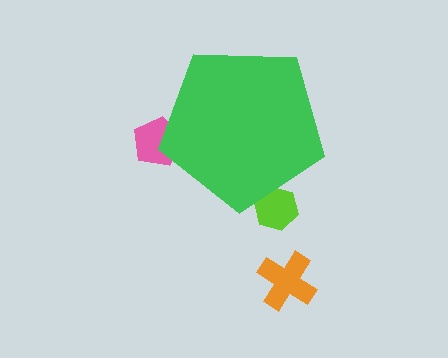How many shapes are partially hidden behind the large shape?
2 shapes are partially hidden.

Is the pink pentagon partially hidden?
Yes, the pink pentagon is partially hidden behind the green pentagon.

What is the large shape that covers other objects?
A green pentagon.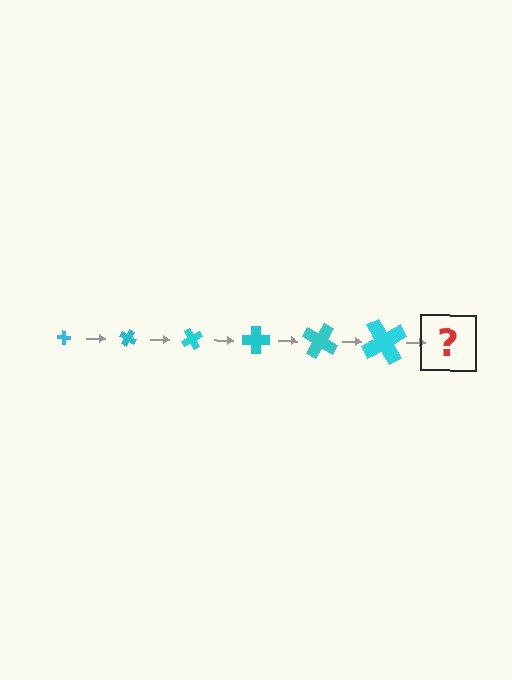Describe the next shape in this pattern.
It should be a cross, larger than the previous one and rotated 180 degrees from the start.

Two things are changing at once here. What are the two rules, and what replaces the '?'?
The two rules are that the cross grows larger each step and it rotates 30 degrees each step. The '?' should be a cross, larger than the previous one and rotated 180 degrees from the start.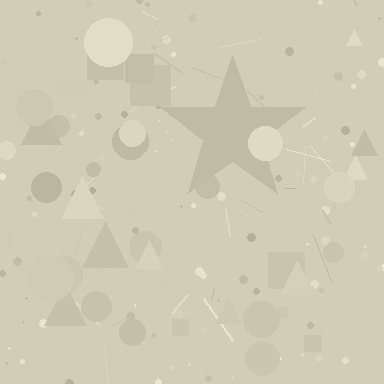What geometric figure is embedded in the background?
A star is embedded in the background.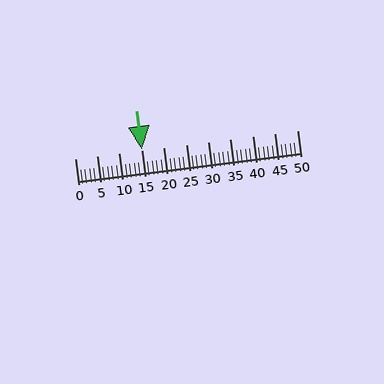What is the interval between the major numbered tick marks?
The major tick marks are spaced 5 units apart.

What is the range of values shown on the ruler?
The ruler shows values from 0 to 50.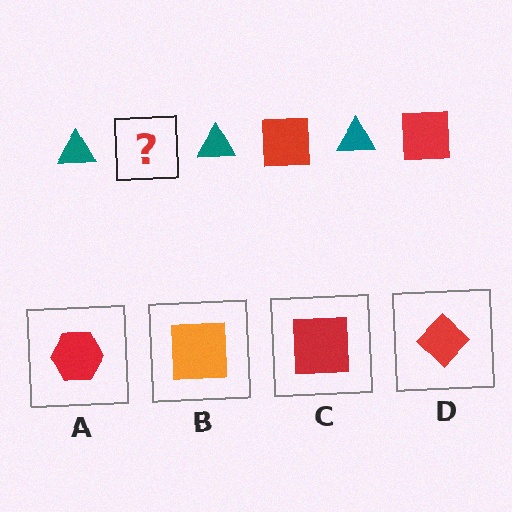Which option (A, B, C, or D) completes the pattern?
C.